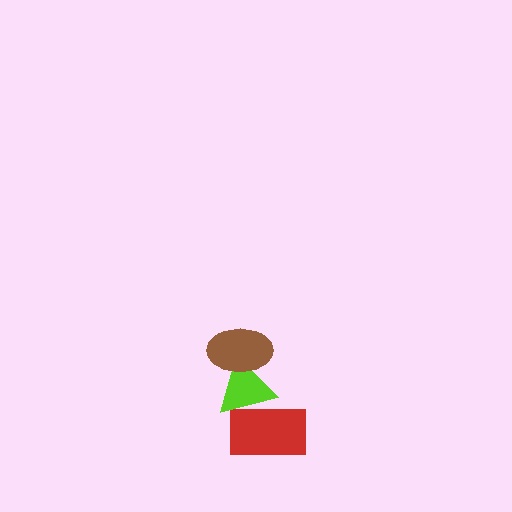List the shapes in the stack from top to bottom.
From top to bottom: the brown ellipse, the lime triangle, the red rectangle.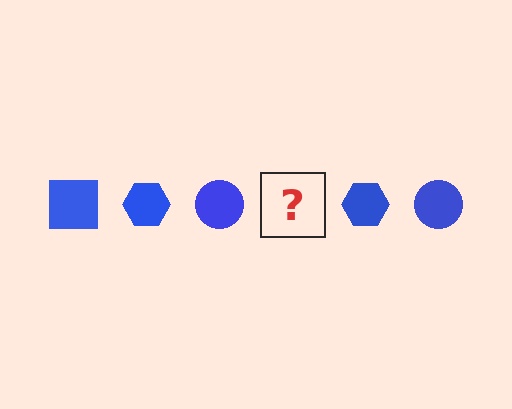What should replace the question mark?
The question mark should be replaced with a blue square.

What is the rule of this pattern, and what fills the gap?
The rule is that the pattern cycles through square, hexagon, circle shapes in blue. The gap should be filled with a blue square.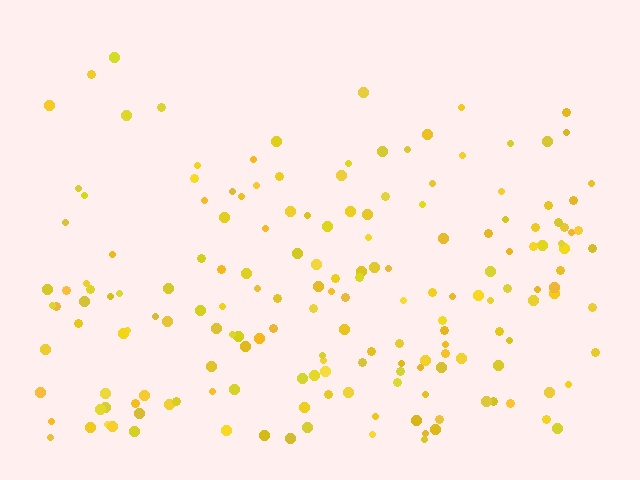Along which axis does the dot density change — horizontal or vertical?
Vertical.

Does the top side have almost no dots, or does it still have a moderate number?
Still a moderate number, just noticeably fewer than the bottom.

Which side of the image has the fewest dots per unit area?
The top.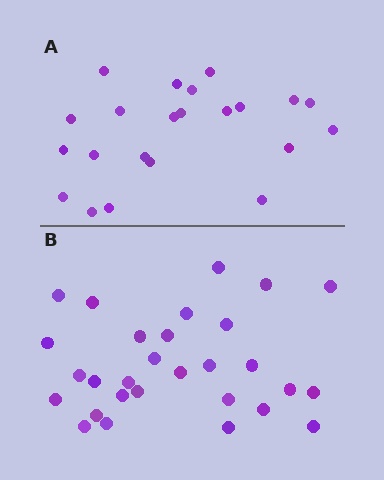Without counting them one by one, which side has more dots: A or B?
Region B (the bottom region) has more dots.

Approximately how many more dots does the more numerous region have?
Region B has roughly 8 or so more dots than region A.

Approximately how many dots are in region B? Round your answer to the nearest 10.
About 30 dots. (The exact count is 29, which rounds to 30.)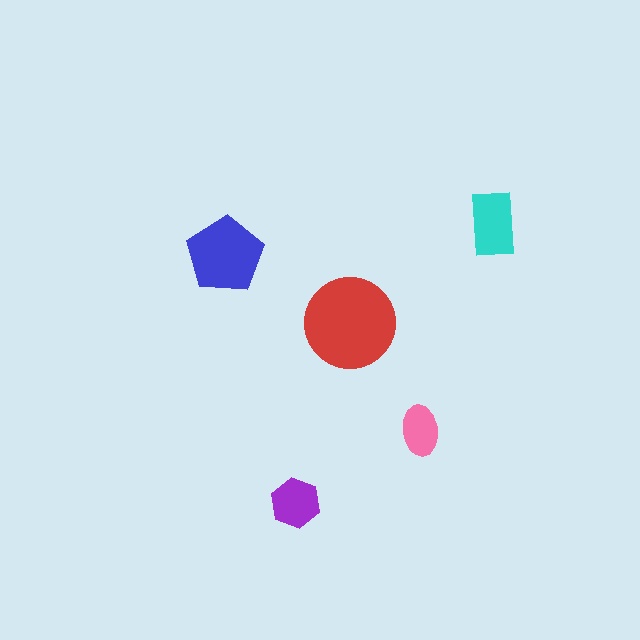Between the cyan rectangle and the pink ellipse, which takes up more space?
The cyan rectangle.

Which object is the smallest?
The pink ellipse.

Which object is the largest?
The red circle.